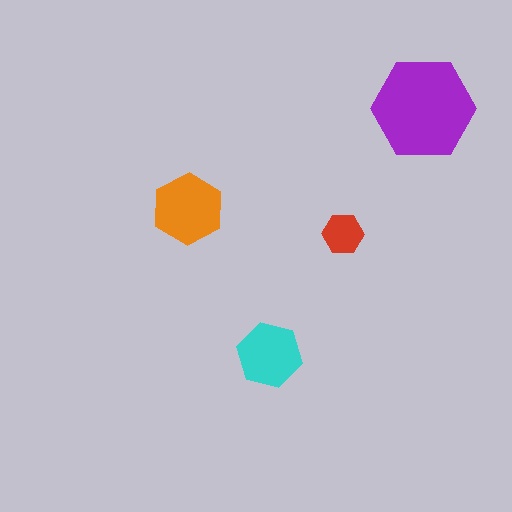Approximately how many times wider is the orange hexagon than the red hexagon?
About 1.5 times wider.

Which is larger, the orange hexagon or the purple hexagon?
The purple one.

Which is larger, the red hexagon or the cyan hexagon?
The cyan one.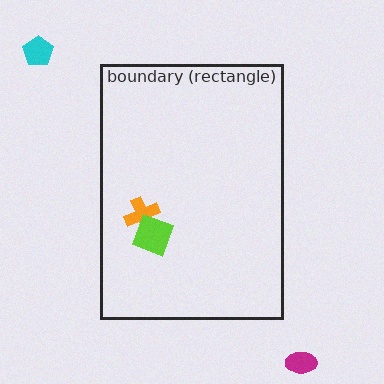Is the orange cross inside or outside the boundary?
Inside.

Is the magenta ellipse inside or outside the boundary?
Outside.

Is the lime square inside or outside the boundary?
Inside.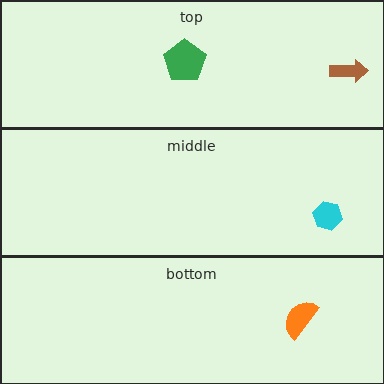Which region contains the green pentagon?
The top region.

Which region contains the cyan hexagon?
The middle region.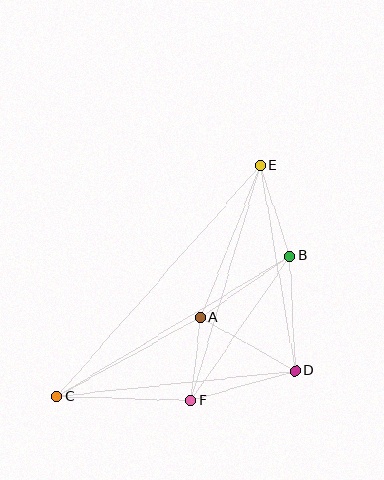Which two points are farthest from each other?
Points C and E are farthest from each other.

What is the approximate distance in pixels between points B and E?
The distance between B and E is approximately 95 pixels.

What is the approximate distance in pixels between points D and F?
The distance between D and F is approximately 108 pixels.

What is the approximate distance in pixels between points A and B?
The distance between A and B is approximately 109 pixels.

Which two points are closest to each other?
Points A and F are closest to each other.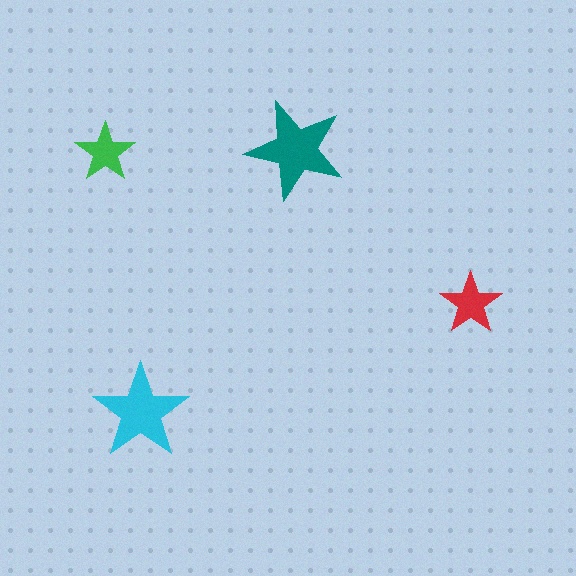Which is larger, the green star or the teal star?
The teal one.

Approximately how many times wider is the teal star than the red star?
About 1.5 times wider.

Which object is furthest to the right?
The red star is rightmost.